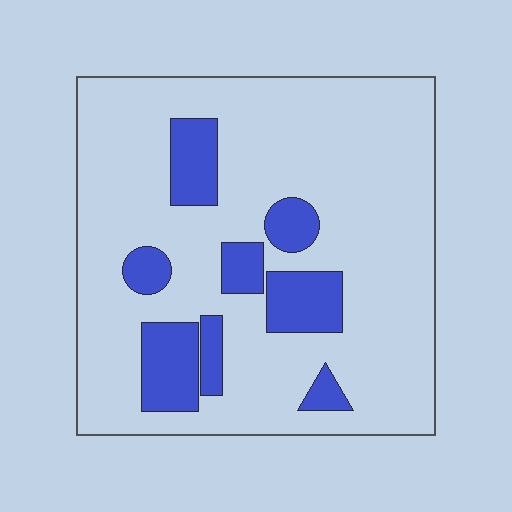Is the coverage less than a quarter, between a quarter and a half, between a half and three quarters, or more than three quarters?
Less than a quarter.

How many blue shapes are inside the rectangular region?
8.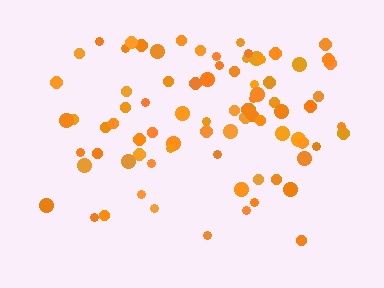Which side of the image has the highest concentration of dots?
The top.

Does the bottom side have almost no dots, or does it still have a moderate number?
Still a moderate number, just noticeably fewer than the top.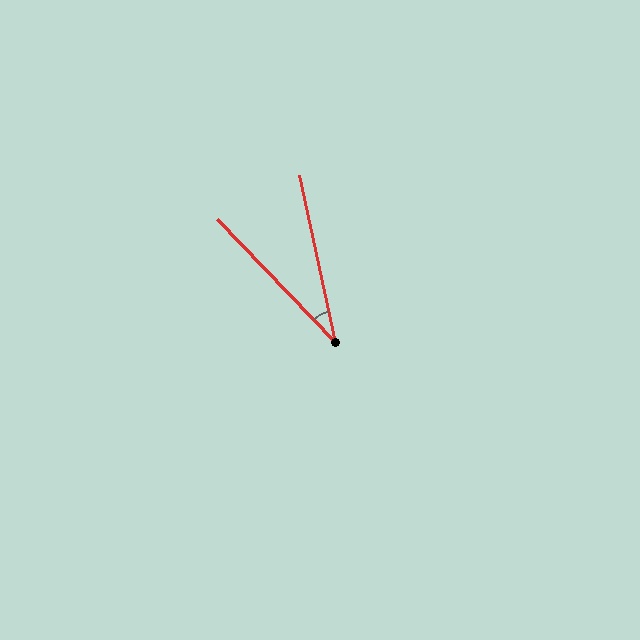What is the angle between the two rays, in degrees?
Approximately 32 degrees.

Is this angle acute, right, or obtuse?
It is acute.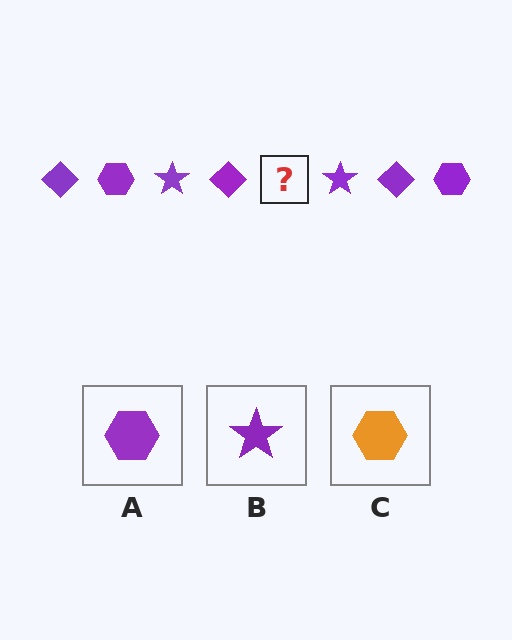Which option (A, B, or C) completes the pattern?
A.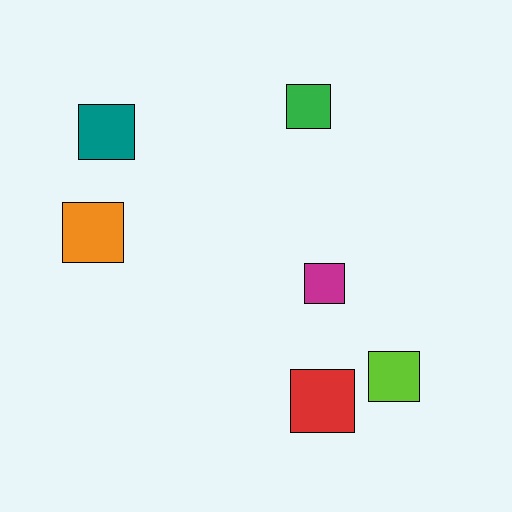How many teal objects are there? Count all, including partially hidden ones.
There is 1 teal object.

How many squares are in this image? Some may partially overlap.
There are 6 squares.